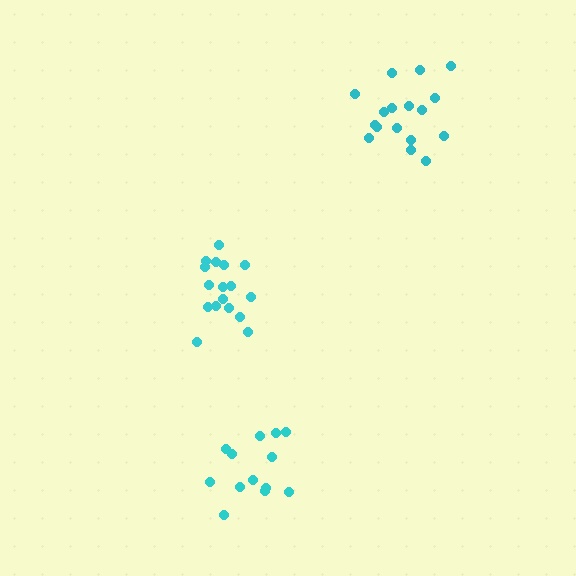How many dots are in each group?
Group 1: 17 dots, Group 2: 13 dots, Group 3: 17 dots (47 total).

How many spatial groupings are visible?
There are 3 spatial groupings.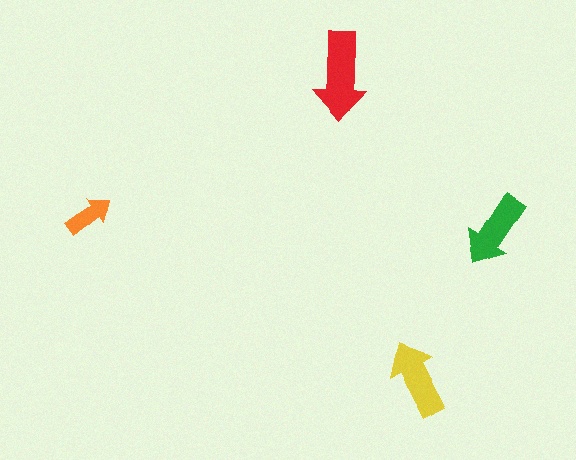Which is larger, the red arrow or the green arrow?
The red one.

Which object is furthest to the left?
The orange arrow is leftmost.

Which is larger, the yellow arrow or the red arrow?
The red one.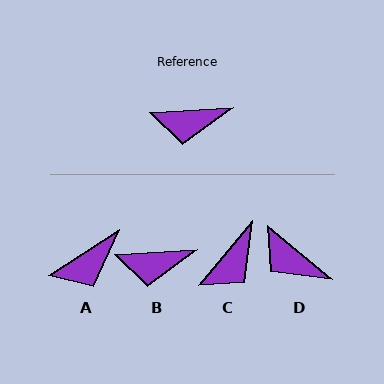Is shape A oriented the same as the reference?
No, it is off by about 29 degrees.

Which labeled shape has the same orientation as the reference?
B.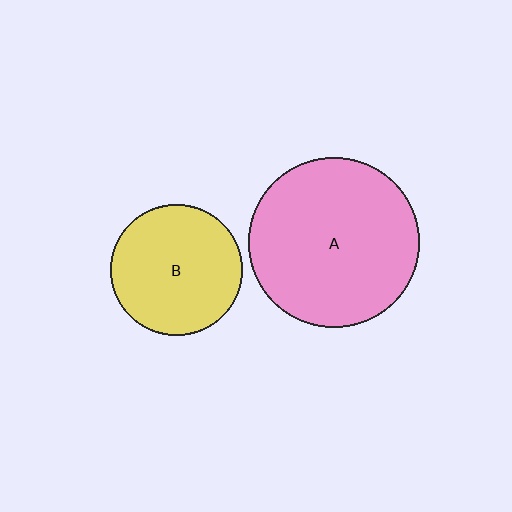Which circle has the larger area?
Circle A (pink).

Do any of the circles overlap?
No, none of the circles overlap.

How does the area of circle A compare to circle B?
Approximately 1.7 times.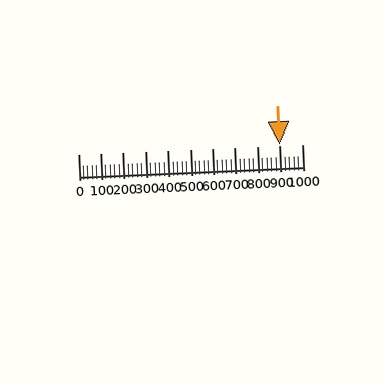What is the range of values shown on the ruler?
The ruler shows values from 0 to 1000.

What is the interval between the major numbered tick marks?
The major tick marks are spaced 100 units apart.